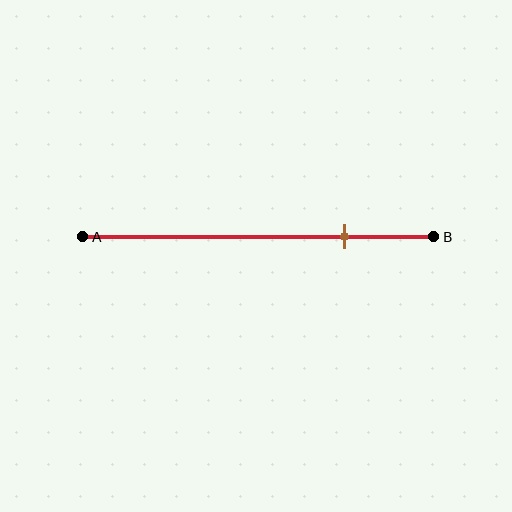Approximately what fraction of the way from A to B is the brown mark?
The brown mark is approximately 75% of the way from A to B.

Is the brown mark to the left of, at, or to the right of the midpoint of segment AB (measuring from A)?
The brown mark is to the right of the midpoint of segment AB.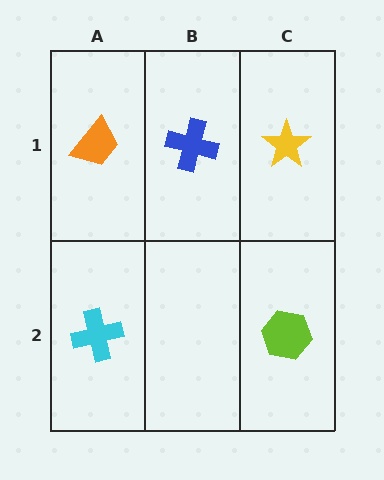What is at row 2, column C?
A lime hexagon.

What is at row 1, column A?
An orange trapezoid.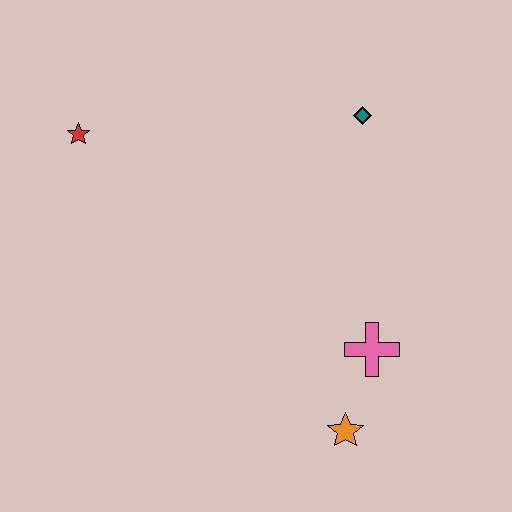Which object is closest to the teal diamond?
The pink cross is closest to the teal diamond.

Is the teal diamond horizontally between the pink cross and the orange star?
Yes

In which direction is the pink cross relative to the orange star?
The pink cross is above the orange star.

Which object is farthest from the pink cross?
The red star is farthest from the pink cross.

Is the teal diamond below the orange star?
No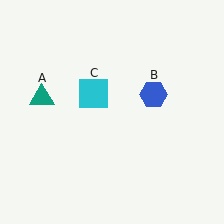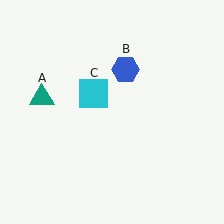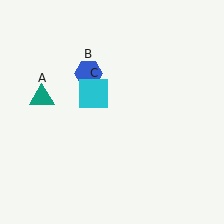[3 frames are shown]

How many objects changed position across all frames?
1 object changed position: blue hexagon (object B).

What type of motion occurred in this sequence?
The blue hexagon (object B) rotated counterclockwise around the center of the scene.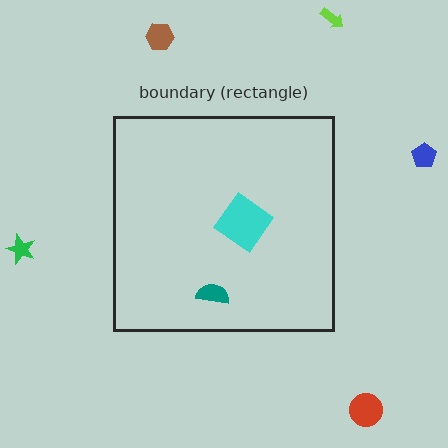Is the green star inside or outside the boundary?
Outside.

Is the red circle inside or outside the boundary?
Outside.